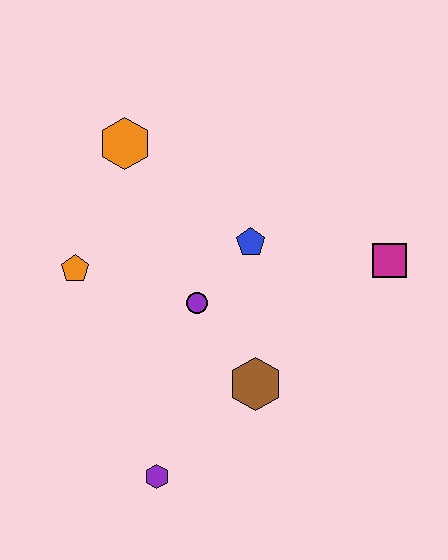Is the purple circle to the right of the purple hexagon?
Yes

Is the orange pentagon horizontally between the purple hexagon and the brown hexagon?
No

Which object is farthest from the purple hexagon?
The orange hexagon is farthest from the purple hexagon.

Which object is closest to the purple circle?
The blue pentagon is closest to the purple circle.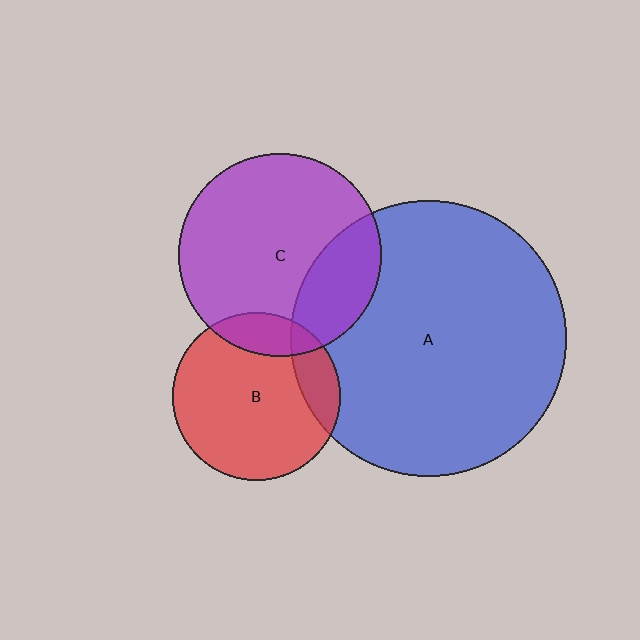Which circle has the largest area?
Circle A (blue).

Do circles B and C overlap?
Yes.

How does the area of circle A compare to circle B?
Approximately 2.7 times.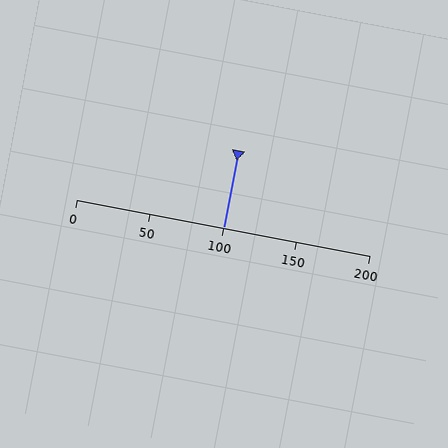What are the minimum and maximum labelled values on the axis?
The axis runs from 0 to 200.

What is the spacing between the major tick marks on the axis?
The major ticks are spaced 50 apart.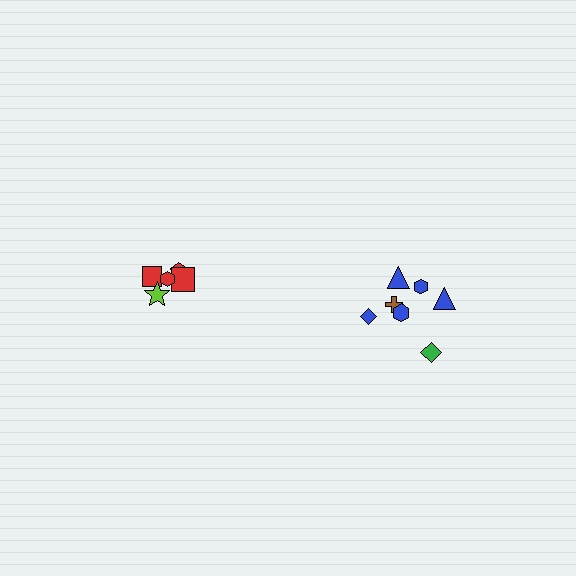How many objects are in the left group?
There are 5 objects.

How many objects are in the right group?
There are 7 objects.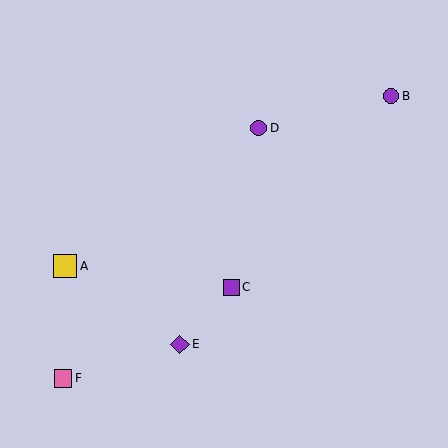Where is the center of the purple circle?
The center of the purple circle is at (259, 128).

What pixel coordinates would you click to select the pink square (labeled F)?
Click at (63, 378) to select the pink square F.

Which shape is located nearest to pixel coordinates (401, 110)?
The purple circle (labeled B) at (391, 96) is nearest to that location.